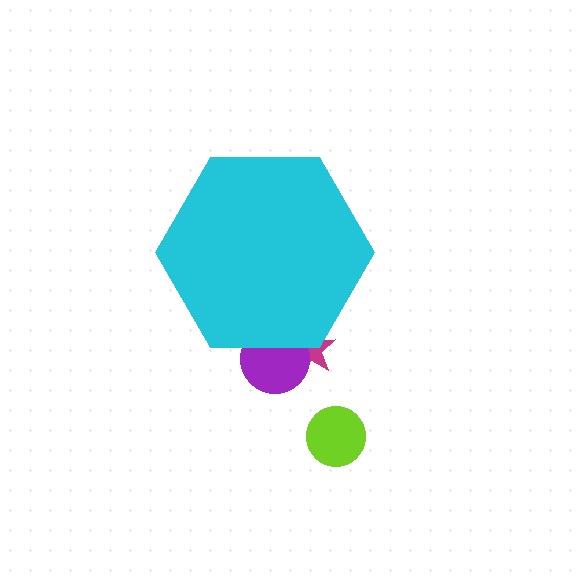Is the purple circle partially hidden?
Yes, the purple circle is partially hidden behind the cyan hexagon.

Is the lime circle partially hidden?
No, the lime circle is fully visible.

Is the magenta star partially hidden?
Yes, the magenta star is partially hidden behind the cyan hexagon.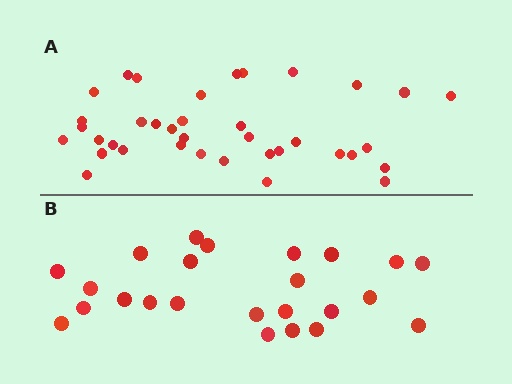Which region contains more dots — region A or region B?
Region A (the top region) has more dots.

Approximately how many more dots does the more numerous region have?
Region A has approximately 15 more dots than region B.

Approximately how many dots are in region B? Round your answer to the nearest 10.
About 20 dots. (The exact count is 24, which rounds to 20.)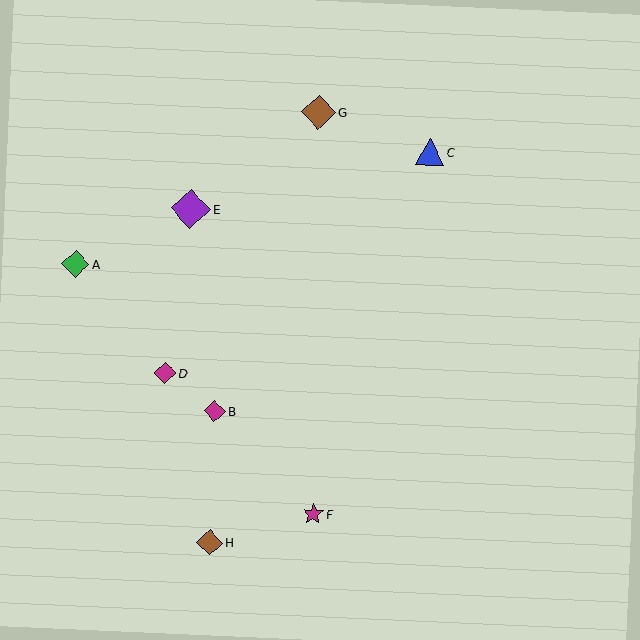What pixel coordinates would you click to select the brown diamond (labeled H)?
Click at (210, 542) to select the brown diamond H.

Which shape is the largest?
The purple diamond (labeled E) is the largest.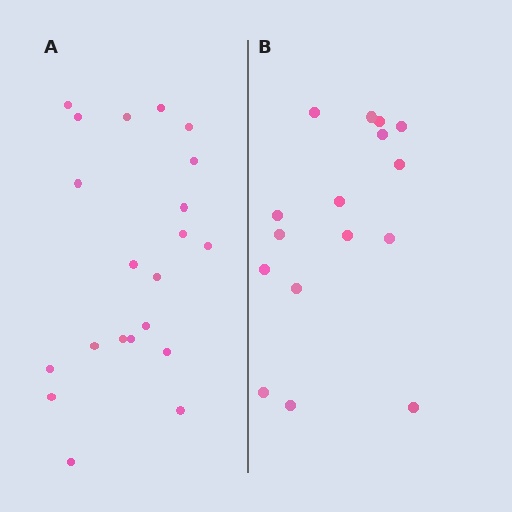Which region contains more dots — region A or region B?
Region A (the left region) has more dots.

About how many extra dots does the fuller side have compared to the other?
Region A has about 5 more dots than region B.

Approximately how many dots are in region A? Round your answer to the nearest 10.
About 20 dots. (The exact count is 21, which rounds to 20.)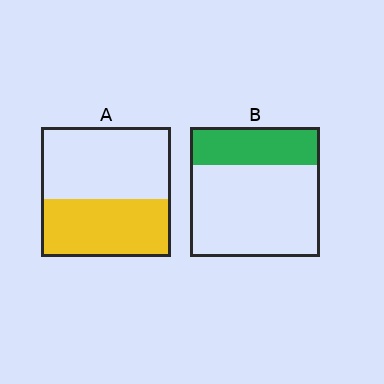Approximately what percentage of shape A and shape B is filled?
A is approximately 45% and B is approximately 30%.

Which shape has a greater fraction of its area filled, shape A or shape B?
Shape A.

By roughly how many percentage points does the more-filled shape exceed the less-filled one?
By roughly 15 percentage points (A over B).